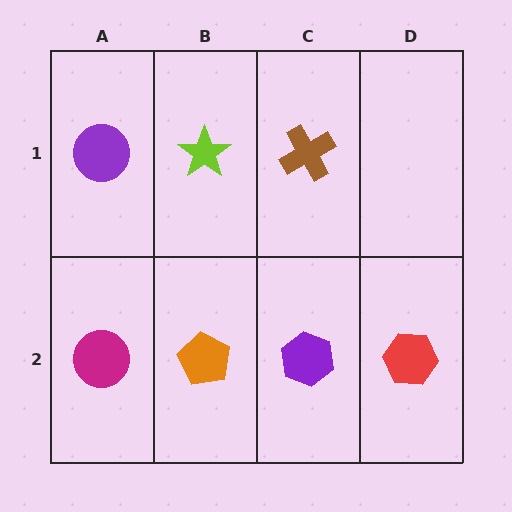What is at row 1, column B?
A lime star.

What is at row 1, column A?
A purple circle.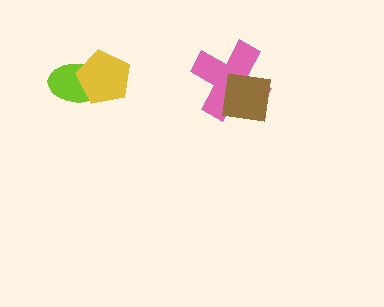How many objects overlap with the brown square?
1 object overlaps with the brown square.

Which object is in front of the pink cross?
The brown square is in front of the pink cross.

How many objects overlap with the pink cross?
1 object overlaps with the pink cross.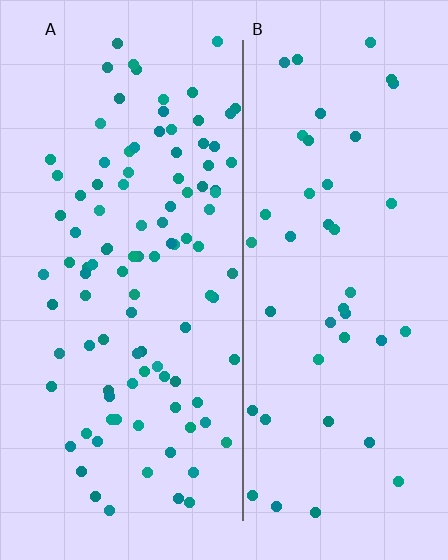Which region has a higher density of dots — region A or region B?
A (the left).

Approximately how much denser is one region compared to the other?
Approximately 2.3× — region A over region B.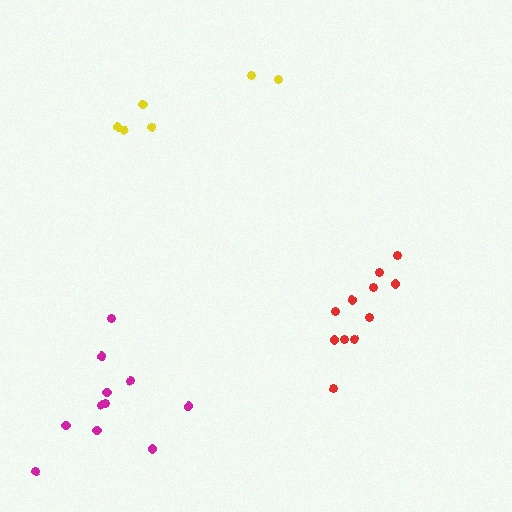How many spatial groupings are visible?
There are 3 spatial groupings.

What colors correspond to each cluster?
The clusters are colored: magenta, red, yellow.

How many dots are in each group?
Group 1: 11 dots, Group 2: 11 dots, Group 3: 6 dots (28 total).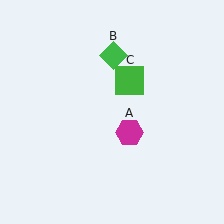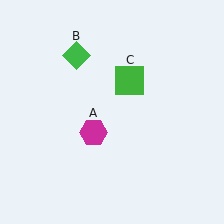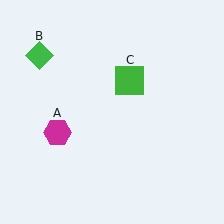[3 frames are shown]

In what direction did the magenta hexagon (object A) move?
The magenta hexagon (object A) moved left.